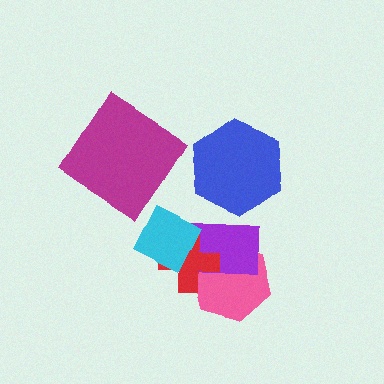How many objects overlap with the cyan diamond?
2 objects overlap with the cyan diamond.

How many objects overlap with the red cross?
3 objects overlap with the red cross.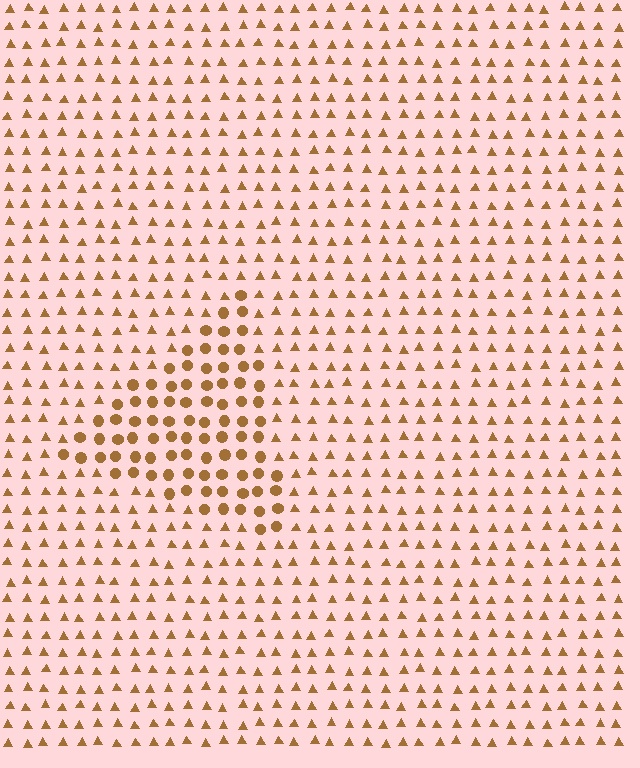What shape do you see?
I see a triangle.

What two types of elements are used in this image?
The image uses circles inside the triangle region and triangles outside it.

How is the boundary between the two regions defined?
The boundary is defined by a change in element shape: circles inside vs. triangles outside. All elements share the same color and spacing.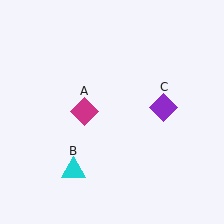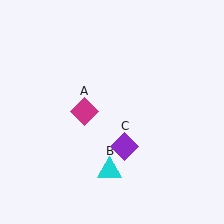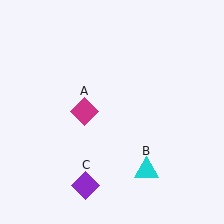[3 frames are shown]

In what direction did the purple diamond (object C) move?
The purple diamond (object C) moved down and to the left.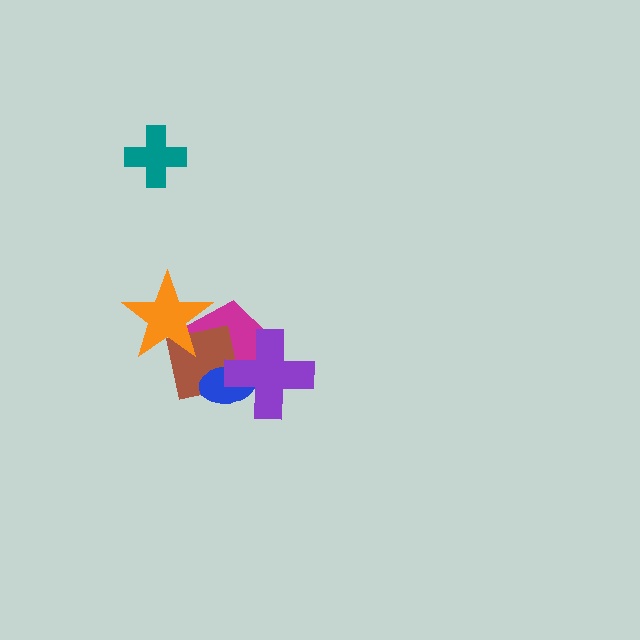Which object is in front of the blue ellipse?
The purple cross is in front of the blue ellipse.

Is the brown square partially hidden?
Yes, it is partially covered by another shape.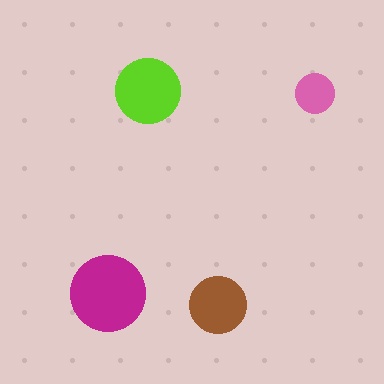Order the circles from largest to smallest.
the magenta one, the lime one, the brown one, the pink one.